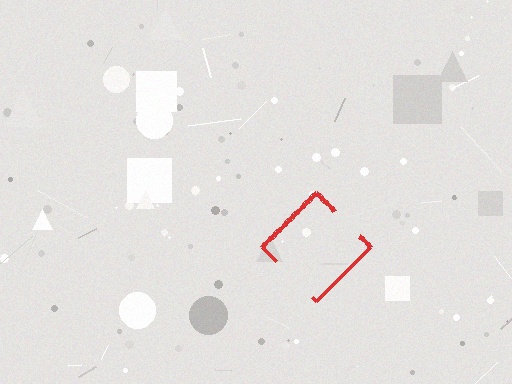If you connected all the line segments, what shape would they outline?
They would outline a diamond.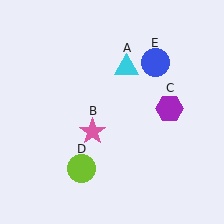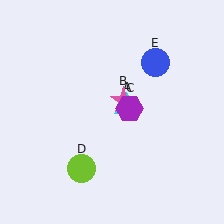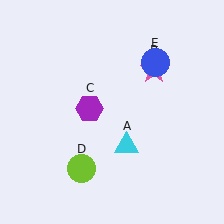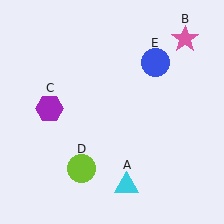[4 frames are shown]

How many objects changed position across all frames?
3 objects changed position: cyan triangle (object A), pink star (object B), purple hexagon (object C).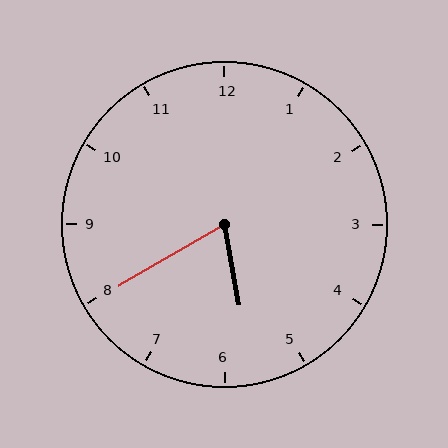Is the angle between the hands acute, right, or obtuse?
It is acute.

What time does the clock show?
5:40.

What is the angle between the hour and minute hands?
Approximately 70 degrees.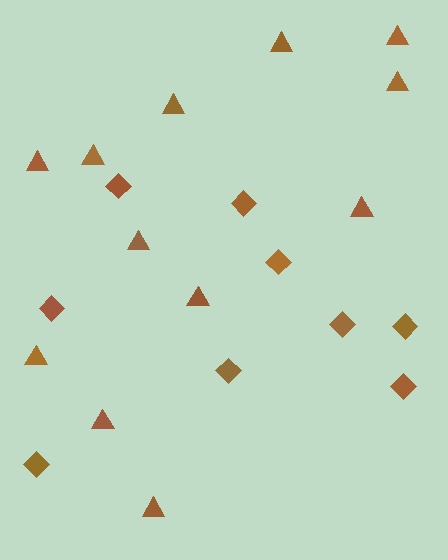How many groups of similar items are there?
There are 2 groups: one group of triangles (12) and one group of diamonds (9).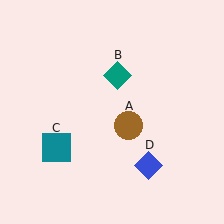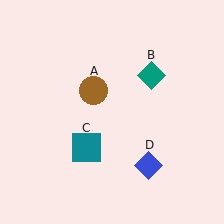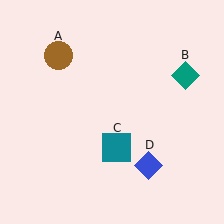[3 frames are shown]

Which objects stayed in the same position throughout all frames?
Blue diamond (object D) remained stationary.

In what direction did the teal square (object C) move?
The teal square (object C) moved right.